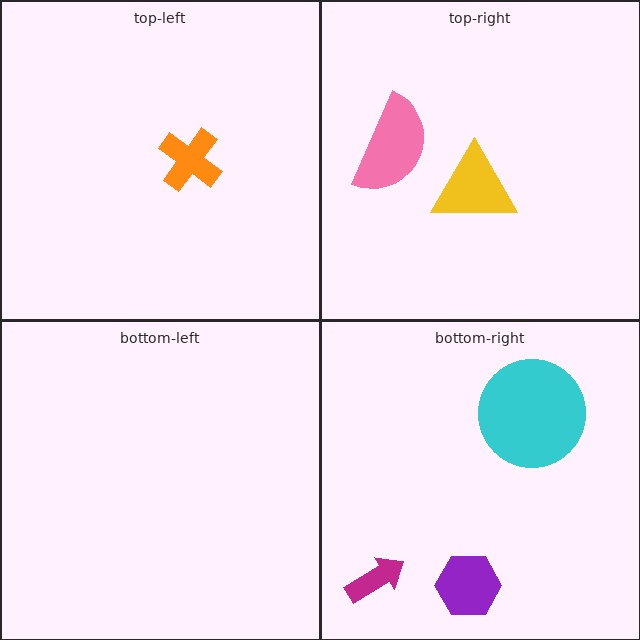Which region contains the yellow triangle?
The top-right region.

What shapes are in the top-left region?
The orange cross.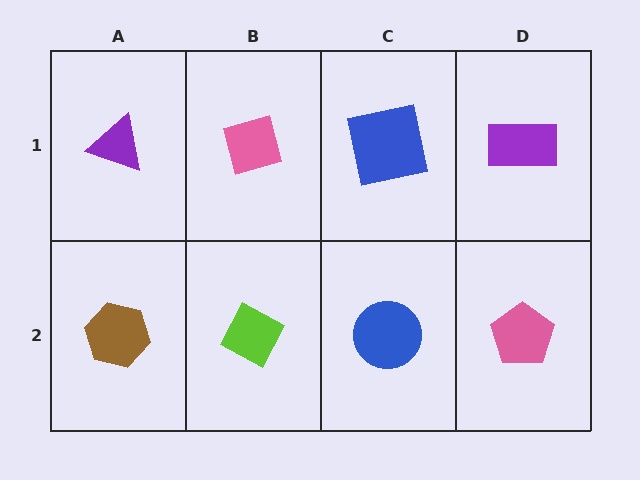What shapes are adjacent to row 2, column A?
A purple triangle (row 1, column A), a lime diamond (row 2, column B).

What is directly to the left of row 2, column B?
A brown hexagon.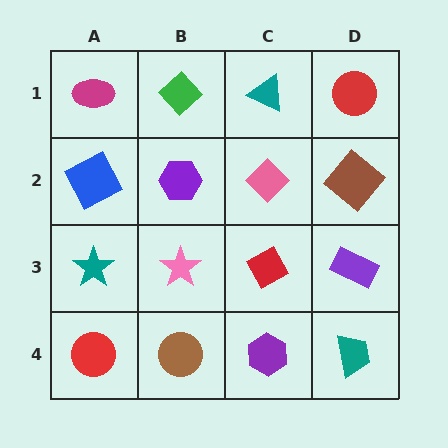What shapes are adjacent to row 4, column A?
A teal star (row 3, column A), a brown circle (row 4, column B).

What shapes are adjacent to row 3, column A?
A blue square (row 2, column A), a red circle (row 4, column A), a pink star (row 3, column B).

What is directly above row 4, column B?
A pink star.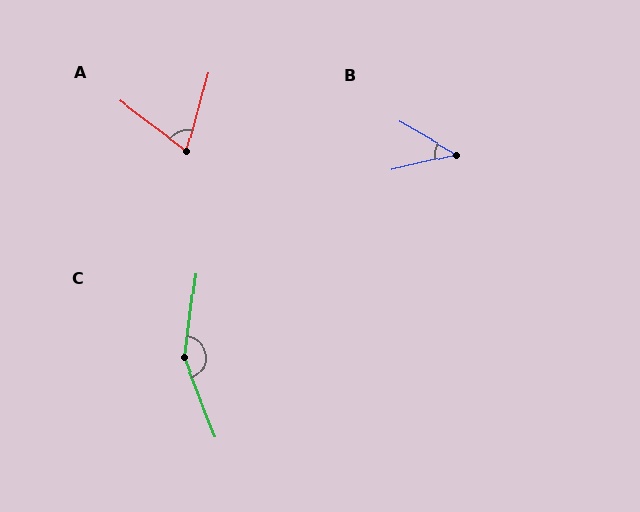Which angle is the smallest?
B, at approximately 44 degrees.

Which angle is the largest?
C, at approximately 150 degrees.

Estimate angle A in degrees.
Approximately 68 degrees.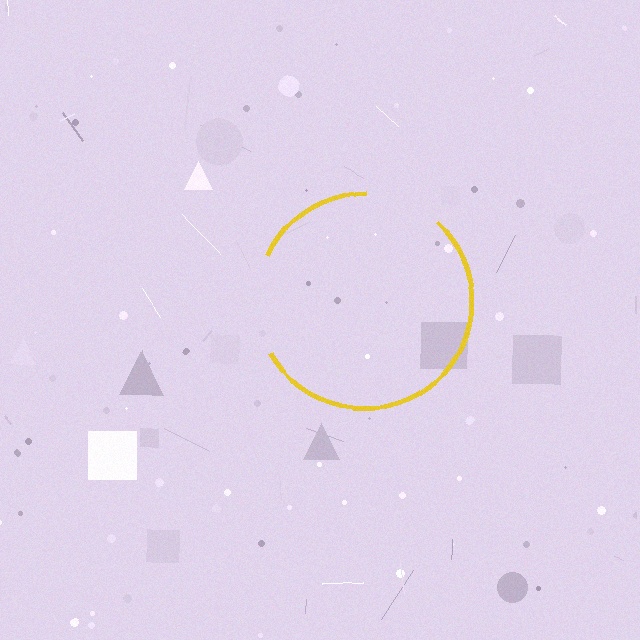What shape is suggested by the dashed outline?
The dashed outline suggests a circle.